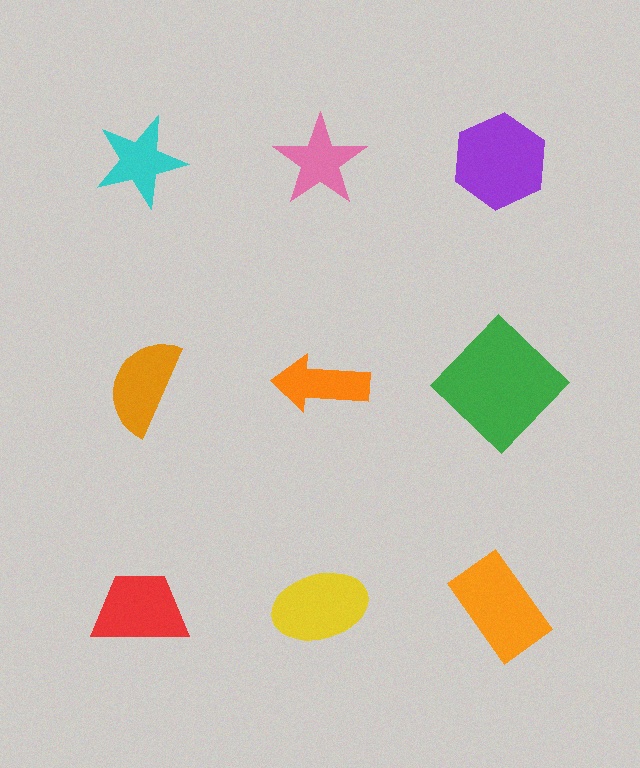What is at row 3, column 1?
A red trapezoid.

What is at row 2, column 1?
An orange semicircle.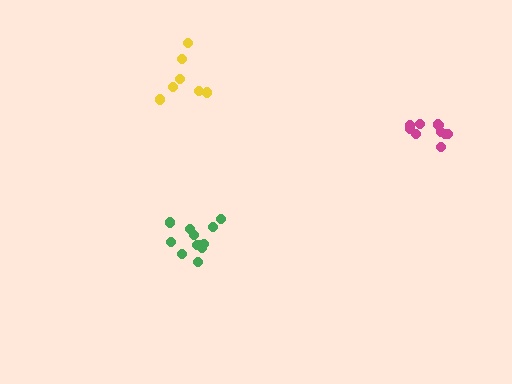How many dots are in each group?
Group 1: 10 dots, Group 2: 12 dots, Group 3: 7 dots (29 total).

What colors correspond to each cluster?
The clusters are colored: magenta, green, yellow.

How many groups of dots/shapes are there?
There are 3 groups.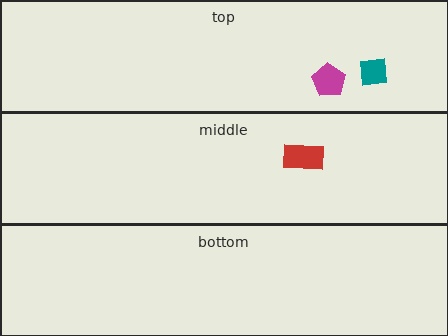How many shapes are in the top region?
2.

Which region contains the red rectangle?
The middle region.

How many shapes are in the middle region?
1.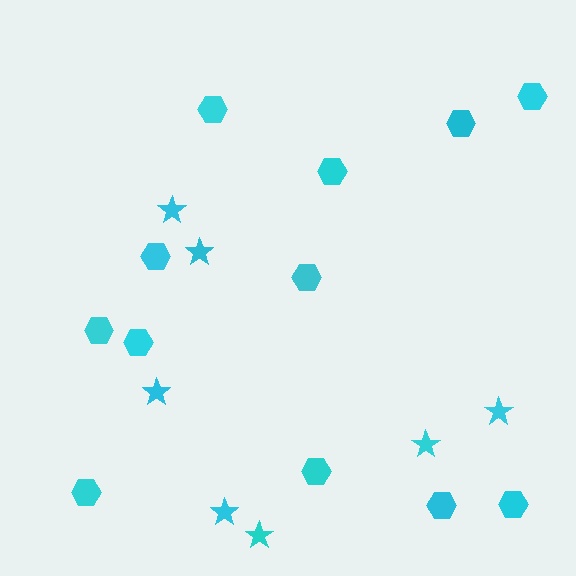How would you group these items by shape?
There are 2 groups: one group of hexagons (12) and one group of stars (7).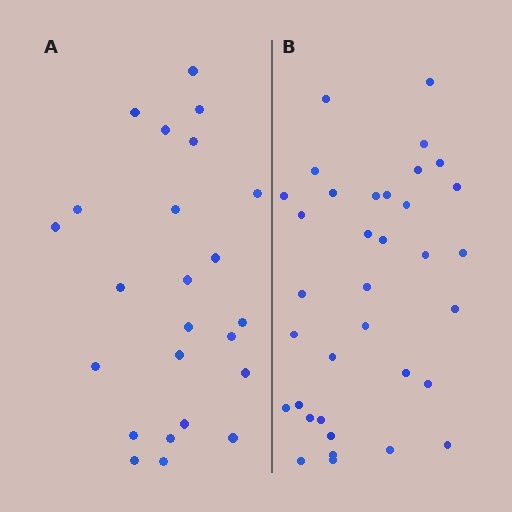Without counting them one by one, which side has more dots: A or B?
Region B (the right region) has more dots.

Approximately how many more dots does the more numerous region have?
Region B has roughly 12 or so more dots than region A.